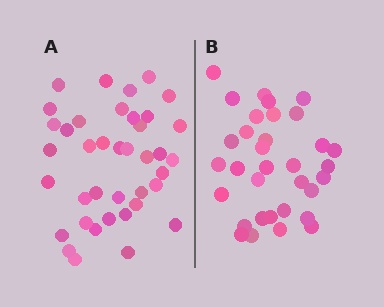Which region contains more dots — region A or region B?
Region A (the left region) has more dots.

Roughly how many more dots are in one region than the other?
Region A has about 6 more dots than region B.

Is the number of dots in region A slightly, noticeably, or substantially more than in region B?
Region A has only slightly more — the two regions are fairly close. The ratio is roughly 1.2 to 1.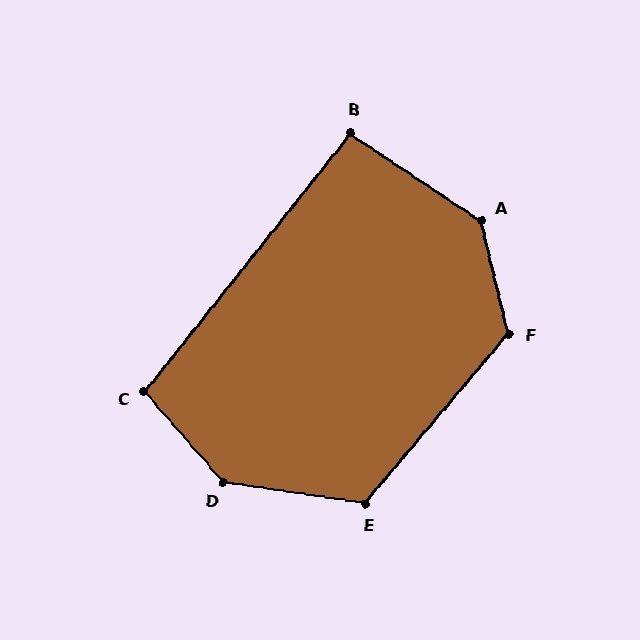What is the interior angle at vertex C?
Approximately 101 degrees (obtuse).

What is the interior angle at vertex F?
Approximately 126 degrees (obtuse).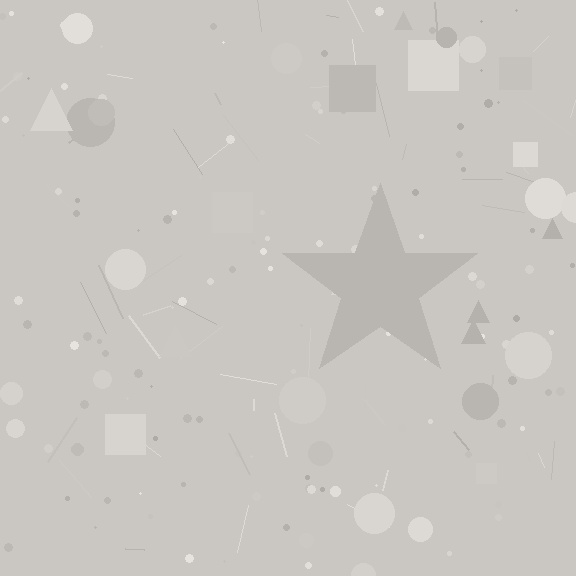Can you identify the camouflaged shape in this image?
The camouflaged shape is a star.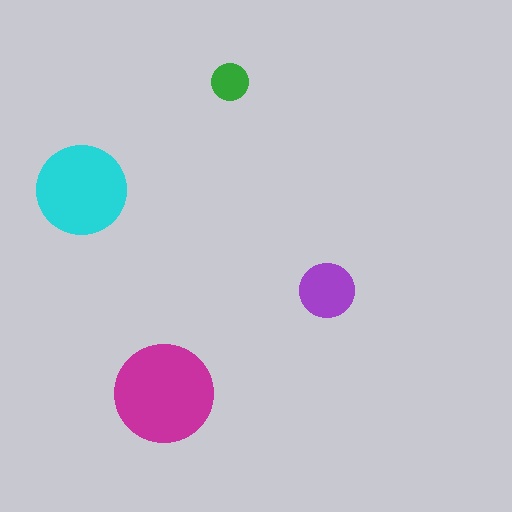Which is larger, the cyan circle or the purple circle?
The cyan one.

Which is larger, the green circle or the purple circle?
The purple one.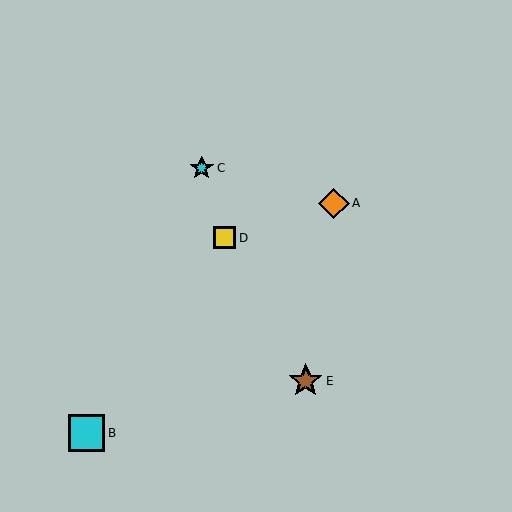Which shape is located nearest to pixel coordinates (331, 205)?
The orange diamond (labeled A) at (334, 203) is nearest to that location.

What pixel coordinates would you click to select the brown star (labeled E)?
Click at (306, 381) to select the brown star E.